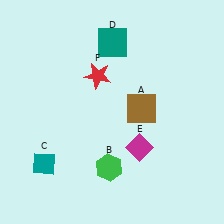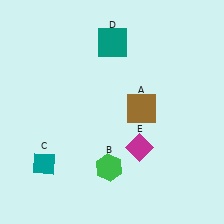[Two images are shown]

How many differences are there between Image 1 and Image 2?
There is 1 difference between the two images.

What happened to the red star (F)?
The red star (F) was removed in Image 2. It was in the top-left area of Image 1.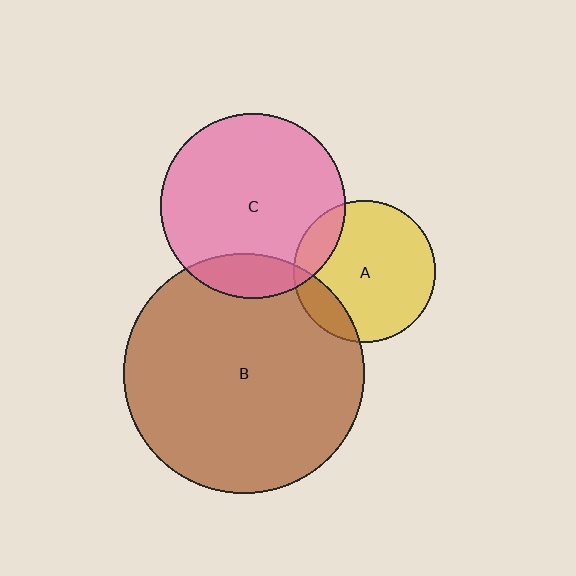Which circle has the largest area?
Circle B (brown).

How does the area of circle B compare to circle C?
Approximately 1.7 times.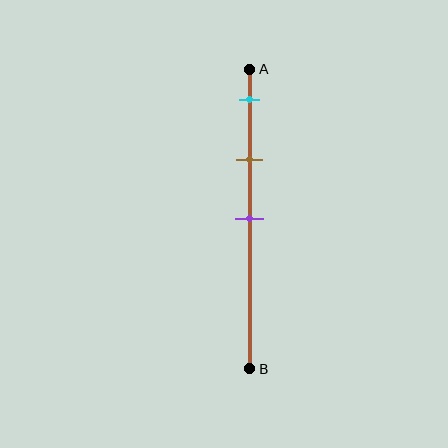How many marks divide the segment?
There are 3 marks dividing the segment.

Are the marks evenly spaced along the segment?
Yes, the marks are approximately evenly spaced.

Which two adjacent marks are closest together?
The cyan and brown marks are the closest adjacent pair.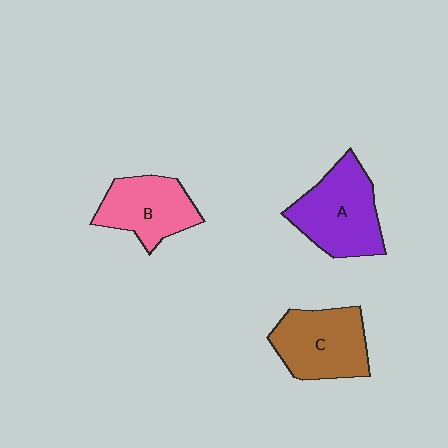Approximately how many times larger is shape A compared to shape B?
Approximately 1.3 times.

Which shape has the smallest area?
Shape B (pink).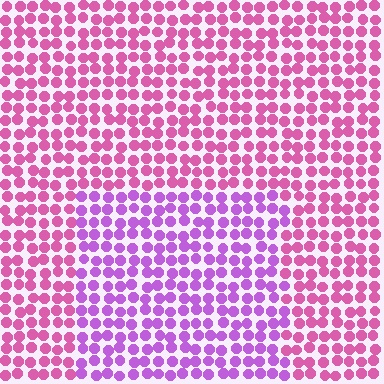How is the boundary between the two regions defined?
The boundary is defined purely by a slight shift in hue (about 36 degrees). Spacing, size, and orientation are identical on both sides.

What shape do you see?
I see a rectangle.